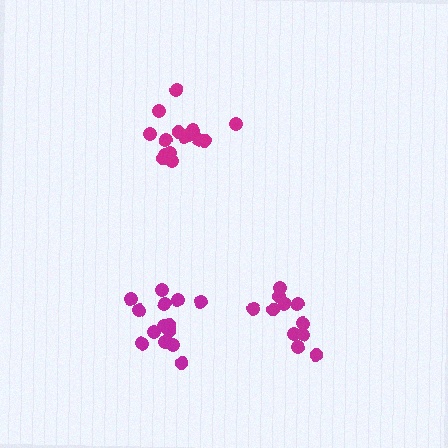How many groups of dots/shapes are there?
There are 3 groups.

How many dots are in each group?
Group 1: 14 dots, Group 2: 15 dots, Group 3: 11 dots (40 total).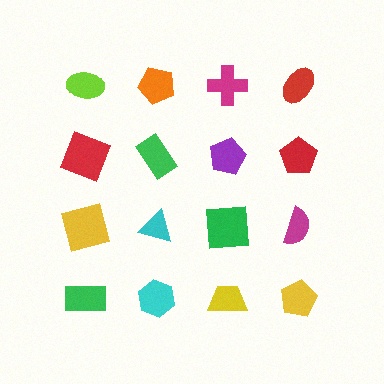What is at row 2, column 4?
A red pentagon.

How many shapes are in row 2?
4 shapes.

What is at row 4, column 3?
A yellow trapezoid.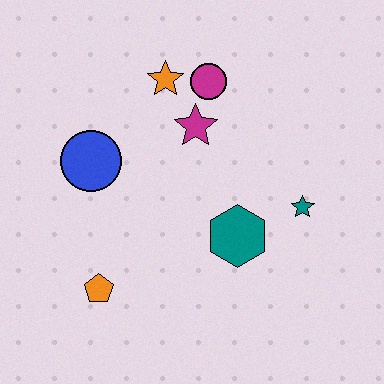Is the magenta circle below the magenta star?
No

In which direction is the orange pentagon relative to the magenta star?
The orange pentagon is below the magenta star.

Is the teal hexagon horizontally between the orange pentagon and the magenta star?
No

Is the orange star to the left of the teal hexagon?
Yes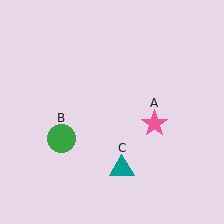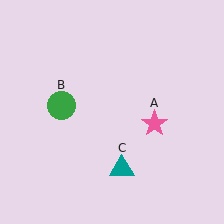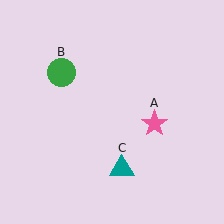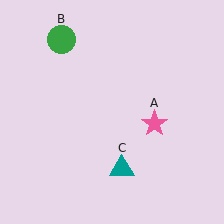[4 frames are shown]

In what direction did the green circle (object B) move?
The green circle (object B) moved up.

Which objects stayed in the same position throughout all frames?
Pink star (object A) and teal triangle (object C) remained stationary.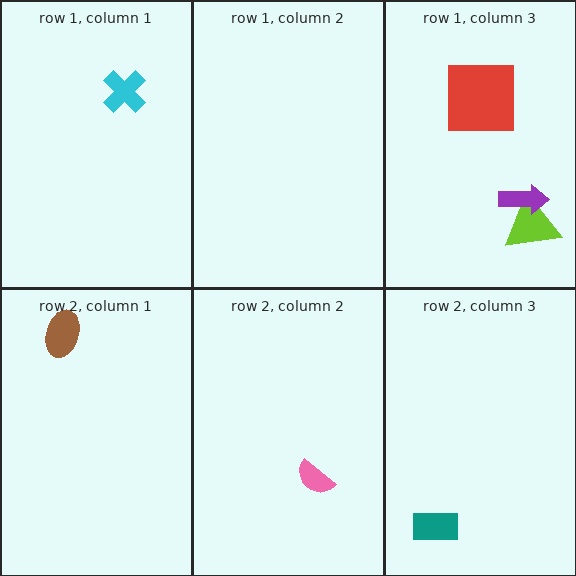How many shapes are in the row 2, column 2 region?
1.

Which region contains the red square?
The row 1, column 3 region.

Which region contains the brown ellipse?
The row 2, column 1 region.